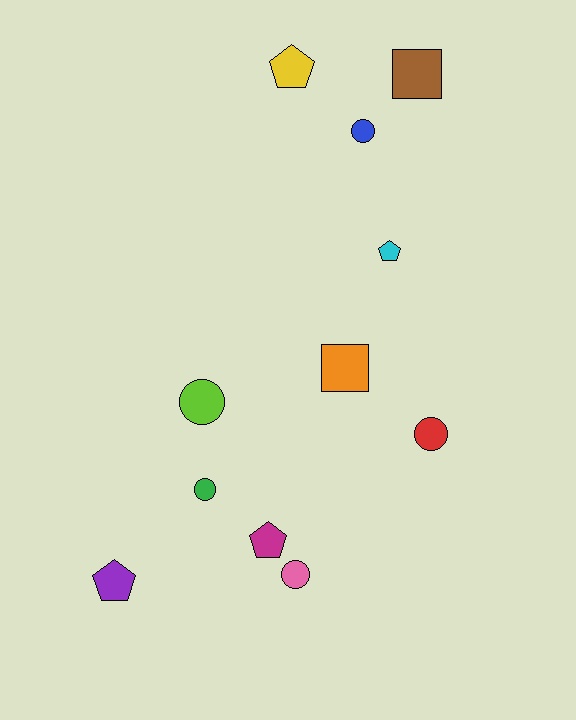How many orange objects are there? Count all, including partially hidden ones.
There is 1 orange object.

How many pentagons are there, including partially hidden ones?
There are 4 pentagons.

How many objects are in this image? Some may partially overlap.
There are 11 objects.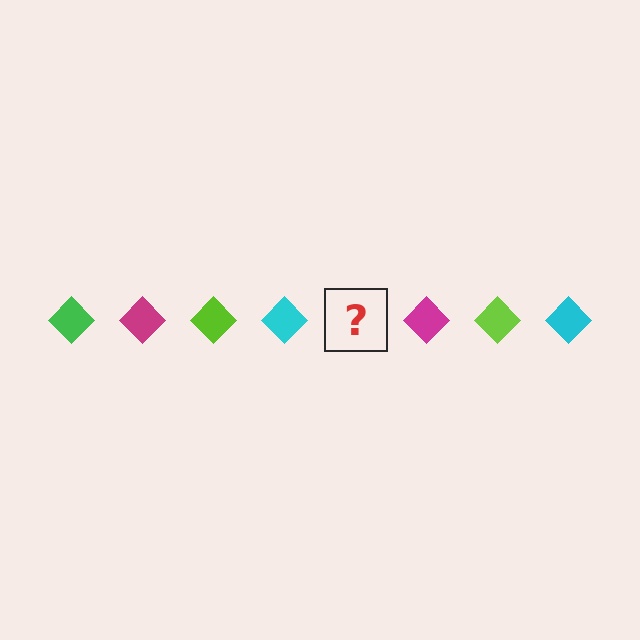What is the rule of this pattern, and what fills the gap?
The rule is that the pattern cycles through green, magenta, lime, cyan diamonds. The gap should be filled with a green diamond.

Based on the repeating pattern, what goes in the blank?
The blank should be a green diamond.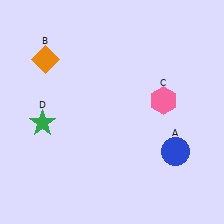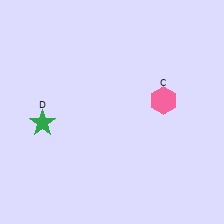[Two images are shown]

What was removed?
The blue circle (A), the orange diamond (B) were removed in Image 2.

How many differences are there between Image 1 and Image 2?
There are 2 differences between the two images.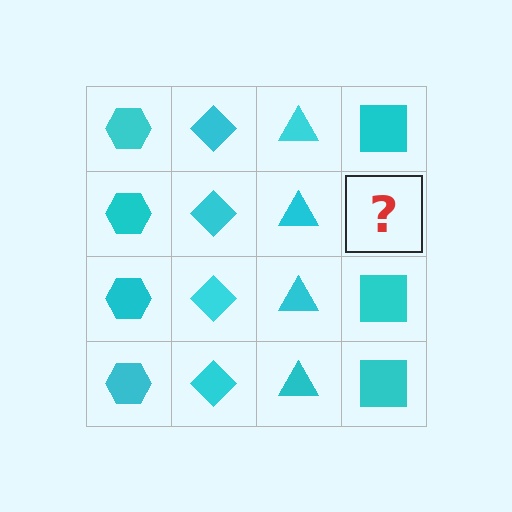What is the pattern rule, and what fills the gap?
The rule is that each column has a consistent shape. The gap should be filled with a cyan square.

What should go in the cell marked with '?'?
The missing cell should contain a cyan square.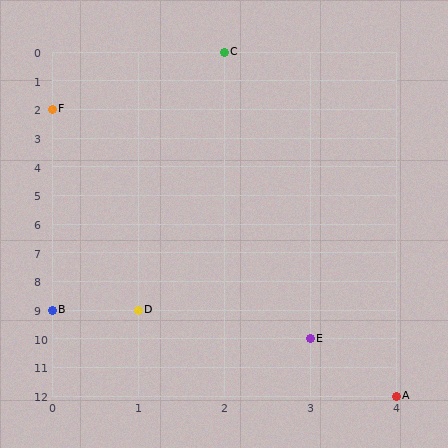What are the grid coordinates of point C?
Point C is at grid coordinates (2, 0).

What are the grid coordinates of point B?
Point B is at grid coordinates (0, 9).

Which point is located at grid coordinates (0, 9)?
Point B is at (0, 9).